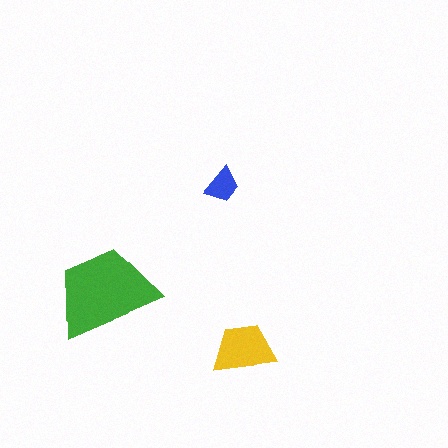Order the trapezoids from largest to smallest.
the green one, the yellow one, the blue one.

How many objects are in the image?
There are 3 objects in the image.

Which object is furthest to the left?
The green trapezoid is leftmost.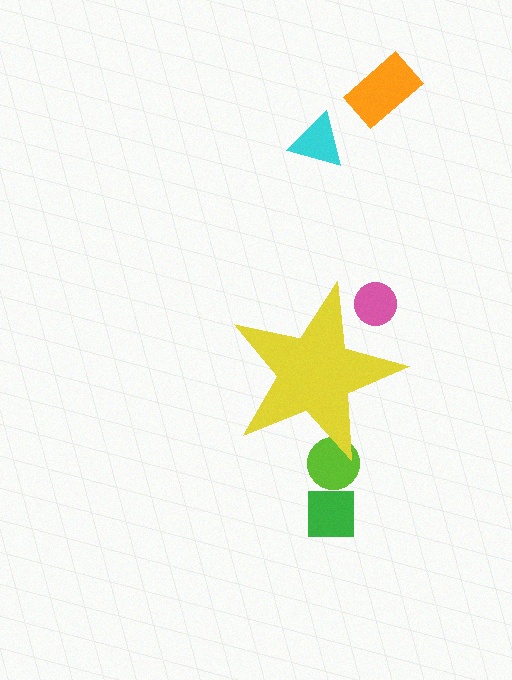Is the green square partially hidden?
No, the green square is fully visible.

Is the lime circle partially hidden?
Yes, the lime circle is partially hidden behind the yellow star.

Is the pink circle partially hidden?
Yes, the pink circle is partially hidden behind the yellow star.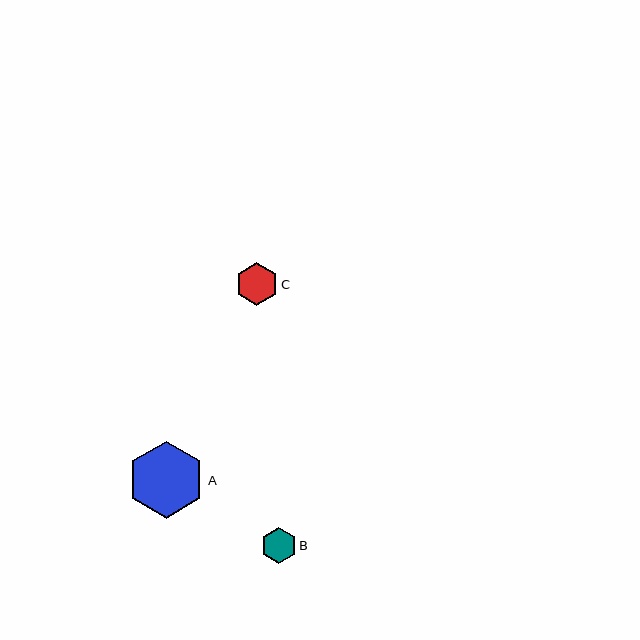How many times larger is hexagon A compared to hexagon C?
Hexagon A is approximately 1.8 times the size of hexagon C.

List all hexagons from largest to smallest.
From largest to smallest: A, C, B.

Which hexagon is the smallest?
Hexagon B is the smallest with a size of approximately 36 pixels.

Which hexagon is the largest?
Hexagon A is the largest with a size of approximately 77 pixels.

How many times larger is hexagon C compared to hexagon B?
Hexagon C is approximately 1.2 times the size of hexagon B.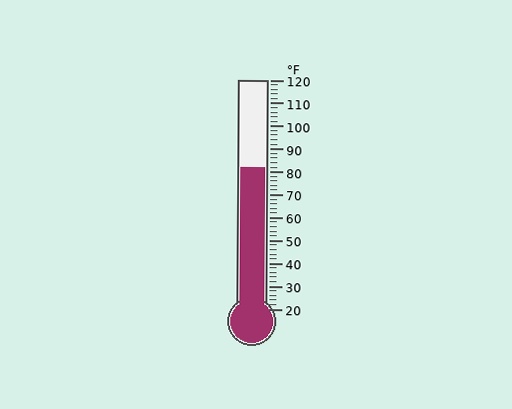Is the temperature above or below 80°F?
The temperature is above 80°F.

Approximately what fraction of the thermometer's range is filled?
The thermometer is filled to approximately 60% of its range.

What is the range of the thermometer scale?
The thermometer scale ranges from 20°F to 120°F.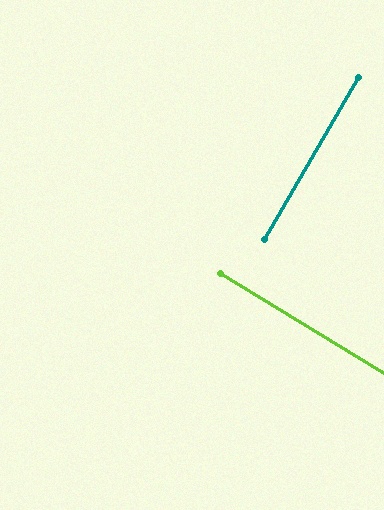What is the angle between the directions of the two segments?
Approximately 89 degrees.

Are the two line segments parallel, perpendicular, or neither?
Perpendicular — they meet at approximately 89°.